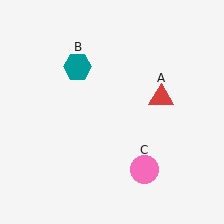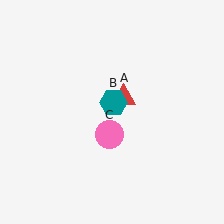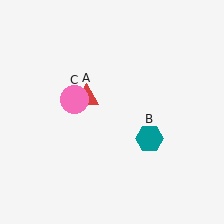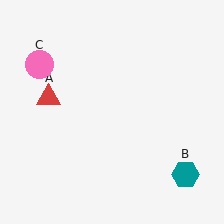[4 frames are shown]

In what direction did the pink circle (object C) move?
The pink circle (object C) moved up and to the left.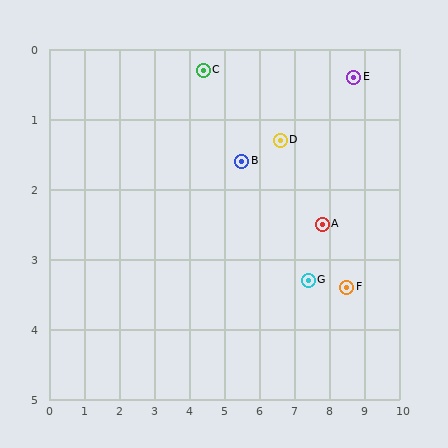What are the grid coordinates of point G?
Point G is at approximately (7.4, 3.3).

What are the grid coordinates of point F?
Point F is at approximately (8.5, 3.4).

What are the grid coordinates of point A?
Point A is at approximately (7.8, 2.5).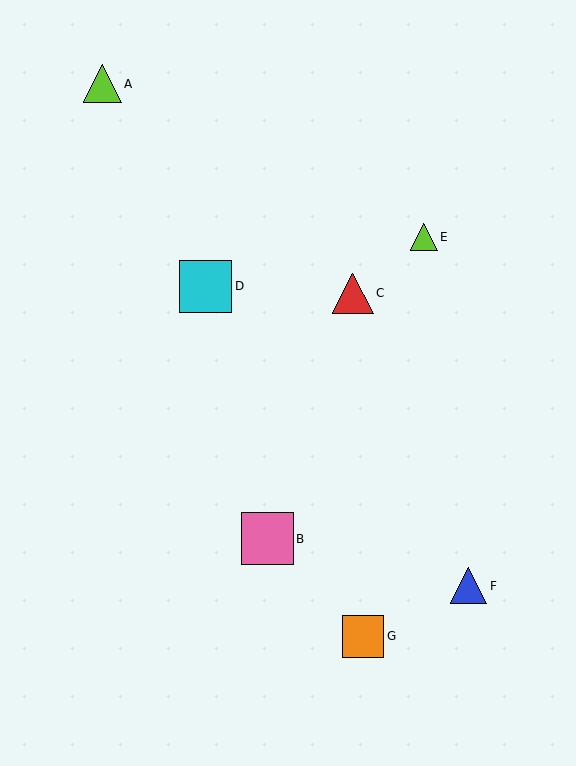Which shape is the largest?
The cyan square (labeled D) is the largest.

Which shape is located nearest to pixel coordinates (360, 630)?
The orange square (labeled G) at (363, 636) is nearest to that location.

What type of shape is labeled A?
Shape A is a lime triangle.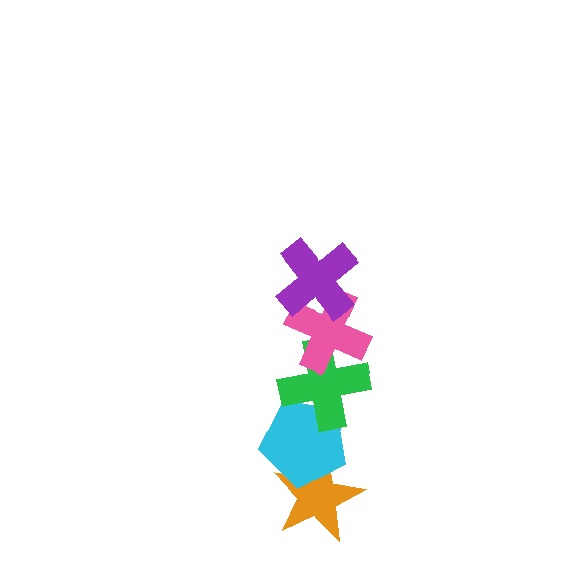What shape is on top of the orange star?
The cyan pentagon is on top of the orange star.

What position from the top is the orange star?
The orange star is 5th from the top.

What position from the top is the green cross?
The green cross is 3rd from the top.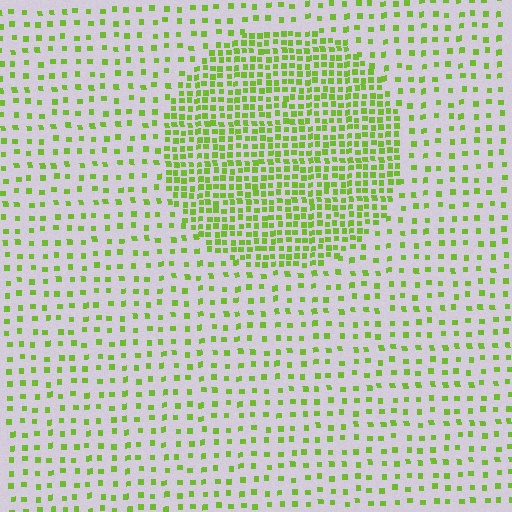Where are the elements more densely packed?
The elements are more densely packed inside the circle boundary.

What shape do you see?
I see a circle.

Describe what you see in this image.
The image contains small lime elements arranged at two different densities. A circle-shaped region is visible where the elements are more densely packed than the surrounding area.